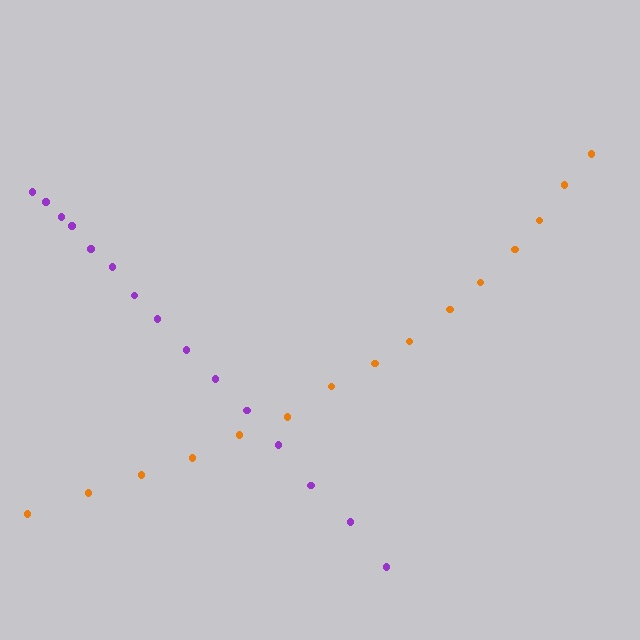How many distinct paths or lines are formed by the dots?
There are 2 distinct paths.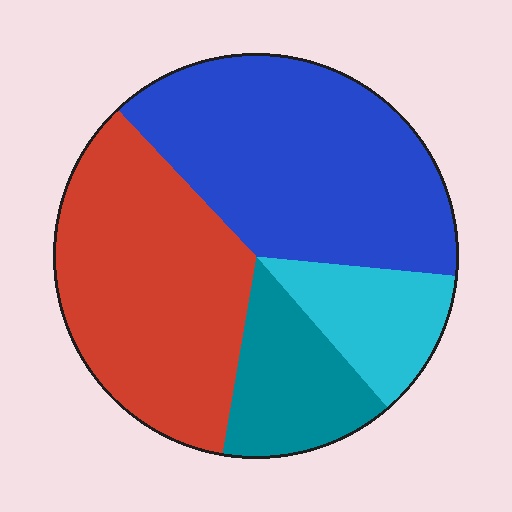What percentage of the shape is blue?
Blue covers 39% of the shape.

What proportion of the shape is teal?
Teal covers about 15% of the shape.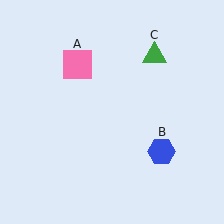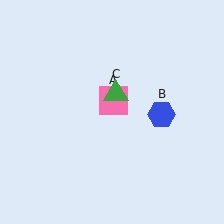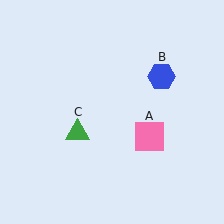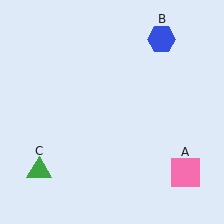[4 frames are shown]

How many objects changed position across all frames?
3 objects changed position: pink square (object A), blue hexagon (object B), green triangle (object C).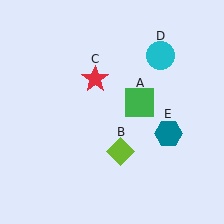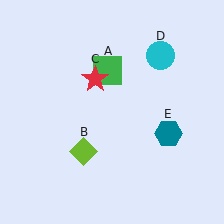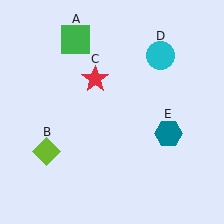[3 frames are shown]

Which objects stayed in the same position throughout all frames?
Red star (object C) and cyan circle (object D) and teal hexagon (object E) remained stationary.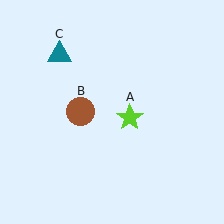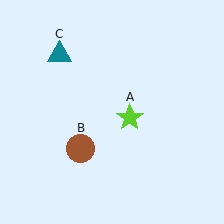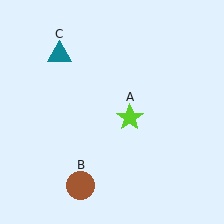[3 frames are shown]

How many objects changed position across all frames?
1 object changed position: brown circle (object B).